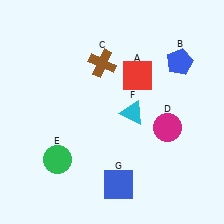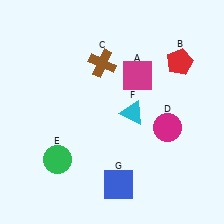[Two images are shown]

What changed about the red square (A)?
In Image 1, A is red. In Image 2, it changed to magenta.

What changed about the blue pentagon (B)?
In Image 1, B is blue. In Image 2, it changed to red.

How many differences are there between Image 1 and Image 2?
There are 2 differences between the two images.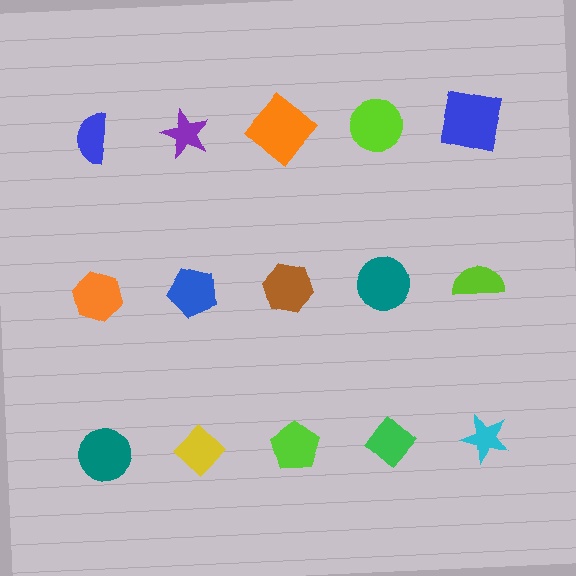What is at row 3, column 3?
A lime pentagon.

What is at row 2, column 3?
A brown hexagon.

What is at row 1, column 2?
A purple star.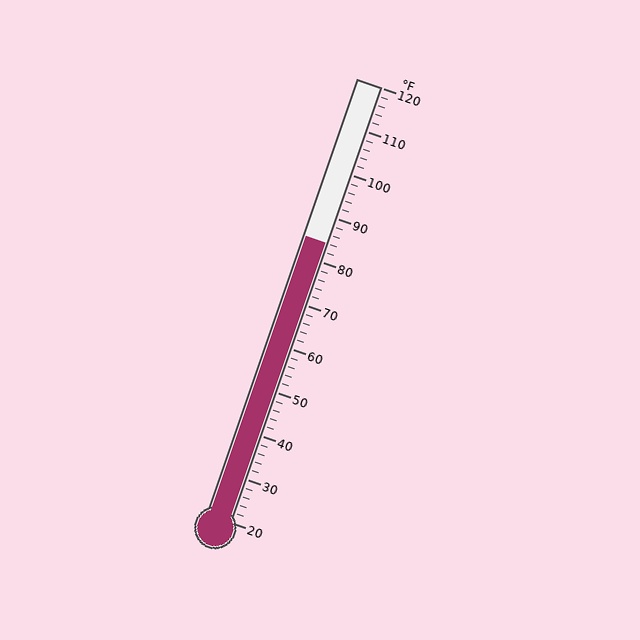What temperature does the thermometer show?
The thermometer shows approximately 84°F.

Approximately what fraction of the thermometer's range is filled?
The thermometer is filled to approximately 65% of its range.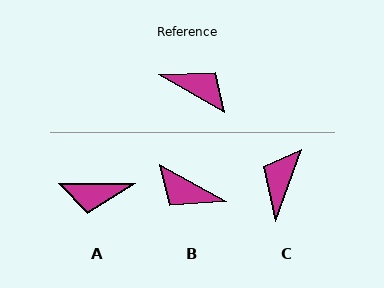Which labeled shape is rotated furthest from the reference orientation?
B, about 179 degrees away.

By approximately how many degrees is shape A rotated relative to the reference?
Approximately 150 degrees clockwise.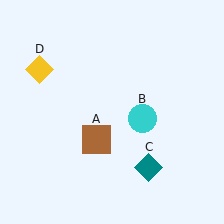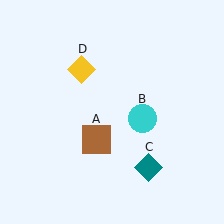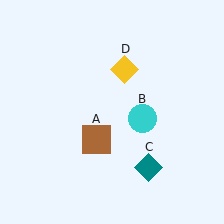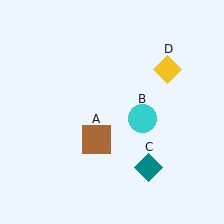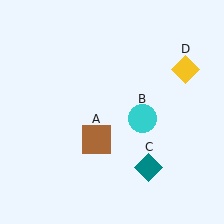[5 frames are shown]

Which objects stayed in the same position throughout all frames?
Brown square (object A) and cyan circle (object B) and teal diamond (object C) remained stationary.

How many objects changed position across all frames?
1 object changed position: yellow diamond (object D).